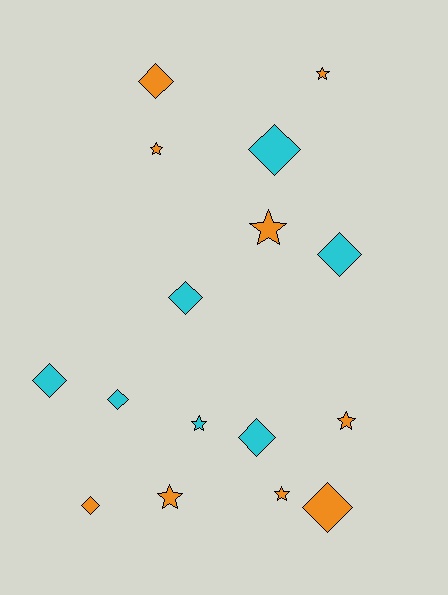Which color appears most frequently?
Orange, with 9 objects.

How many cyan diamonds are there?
There are 6 cyan diamonds.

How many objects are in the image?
There are 16 objects.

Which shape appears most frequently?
Diamond, with 9 objects.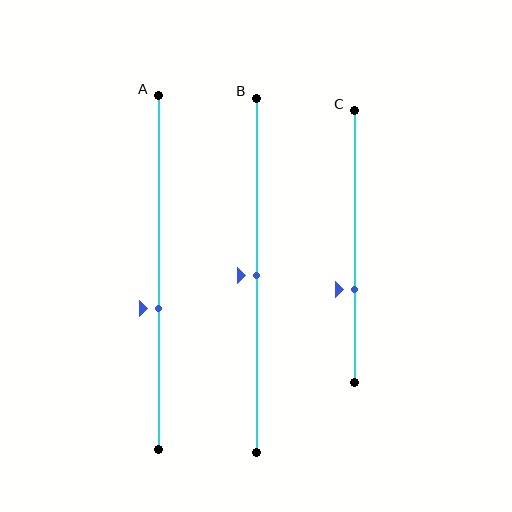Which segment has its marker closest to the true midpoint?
Segment B has its marker closest to the true midpoint.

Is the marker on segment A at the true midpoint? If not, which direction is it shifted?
No, the marker on segment A is shifted downward by about 10% of the segment length.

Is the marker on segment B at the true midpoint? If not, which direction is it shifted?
Yes, the marker on segment B is at the true midpoint.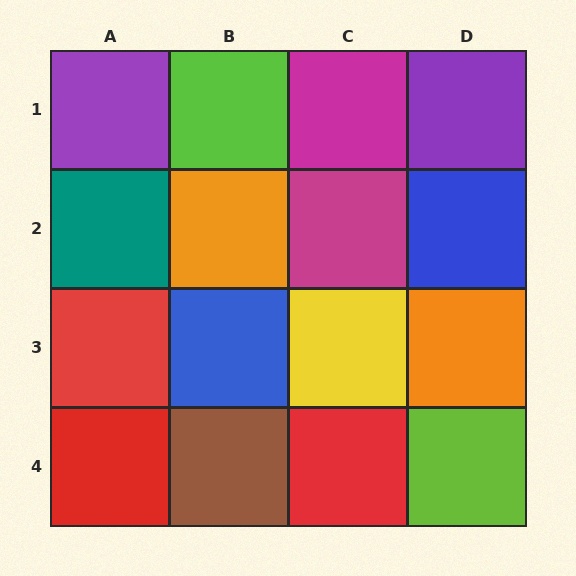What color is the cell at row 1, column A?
Purple.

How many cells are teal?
1 cell is teal.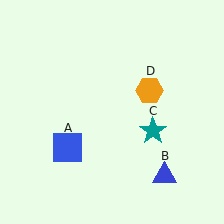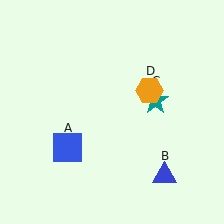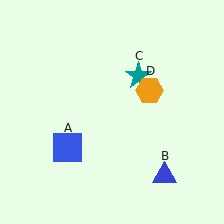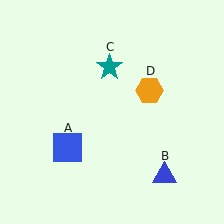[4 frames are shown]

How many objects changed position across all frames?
1 object changed position: teal star (object C).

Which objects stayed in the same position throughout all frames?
Blue square (object A) and blue triangle (object B) and orange hexagon (object D) remained stationary.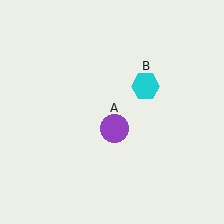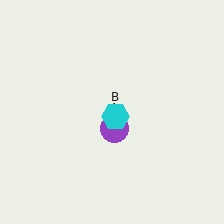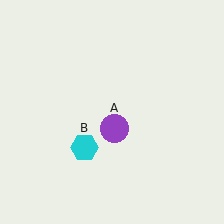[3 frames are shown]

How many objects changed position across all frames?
1 object changed position: cyan hexagon (object B).